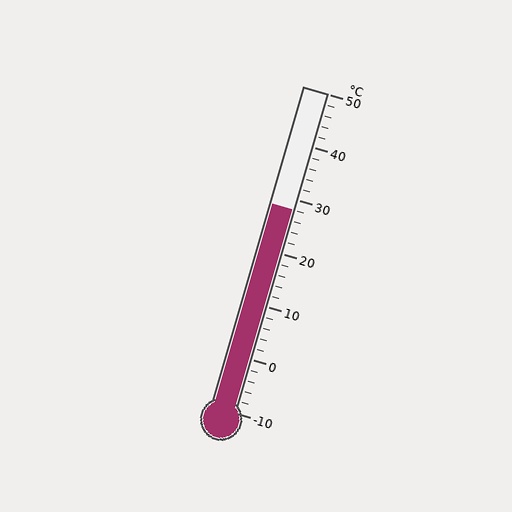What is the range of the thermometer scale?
The thermometer scale ranges from -10°C to 50°C.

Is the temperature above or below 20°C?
The temperature is above 20°C.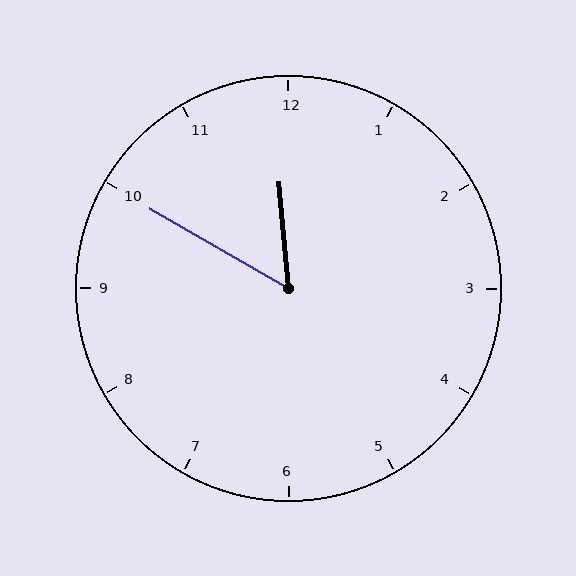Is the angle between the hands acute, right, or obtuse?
It is acute.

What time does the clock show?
11:50.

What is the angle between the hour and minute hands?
Approximately 55 degrees.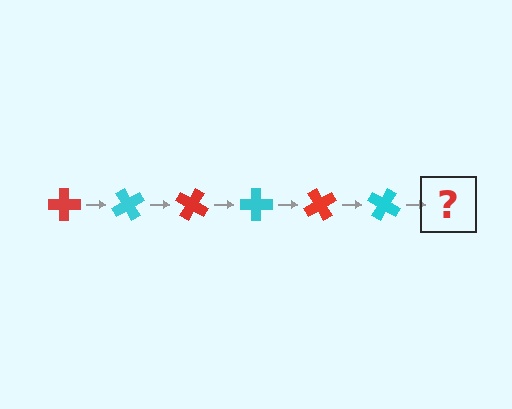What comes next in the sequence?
The next element should be a red cross, rotated 360 degrees from the start.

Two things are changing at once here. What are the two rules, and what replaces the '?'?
The two rules are that it rotates 60 degrees each step and the color cycles through red and cyan. The '?' should be a red cross, rotated 360 degrees from the start.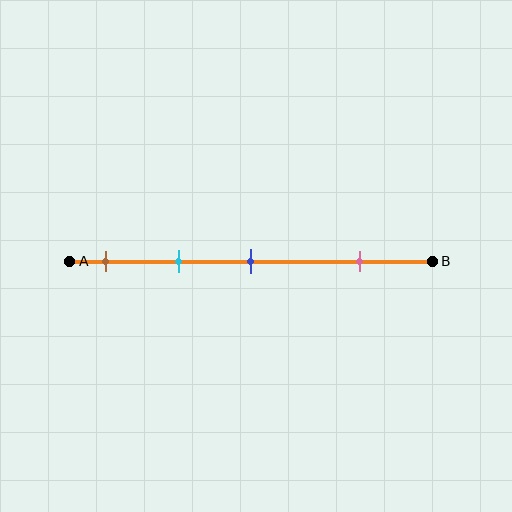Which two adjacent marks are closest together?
The brown and cyan marks are the closest adjacent pair.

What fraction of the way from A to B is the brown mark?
The brown mark is approximately 10% (0.1) of the way from A to B.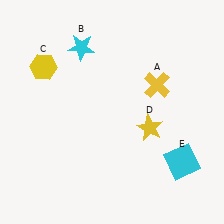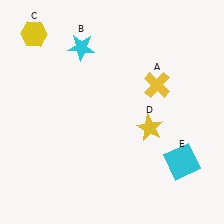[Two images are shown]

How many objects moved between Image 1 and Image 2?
1 object moved between the two images.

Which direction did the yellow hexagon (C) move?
The yellow hexagon (C) moved up.